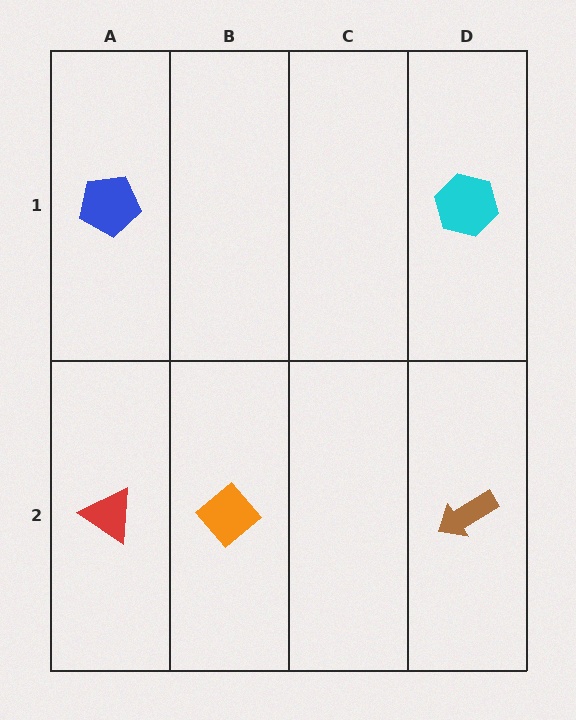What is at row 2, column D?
A brown arrow.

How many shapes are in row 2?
3 shapes.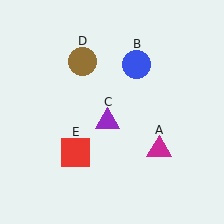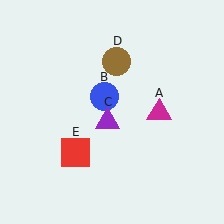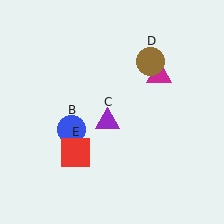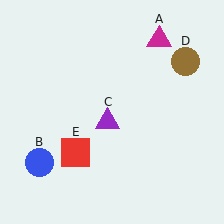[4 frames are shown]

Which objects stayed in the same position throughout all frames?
Purple triangle (object C) and red square (object E) remained stationary.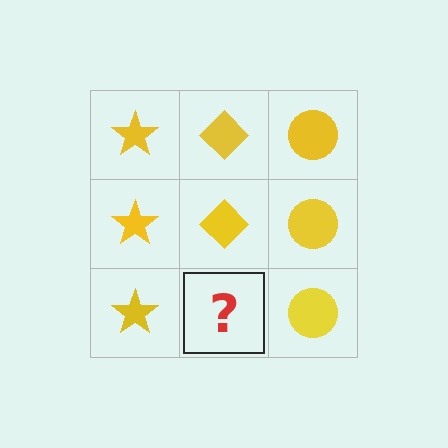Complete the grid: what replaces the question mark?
The question mark should be replaced with a yellow diamond.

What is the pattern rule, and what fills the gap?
The rule is that each column has a consistent shape. The gap should be filled with a yellow diamond.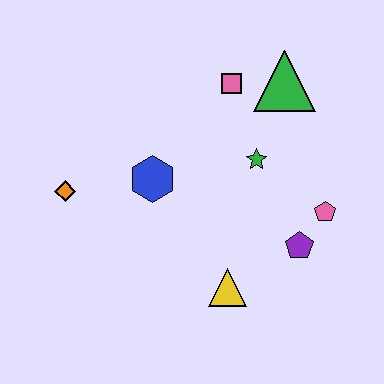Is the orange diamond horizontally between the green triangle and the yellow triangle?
No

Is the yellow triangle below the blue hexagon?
Yes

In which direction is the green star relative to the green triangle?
The green star is below the green triangle.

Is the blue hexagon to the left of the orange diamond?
No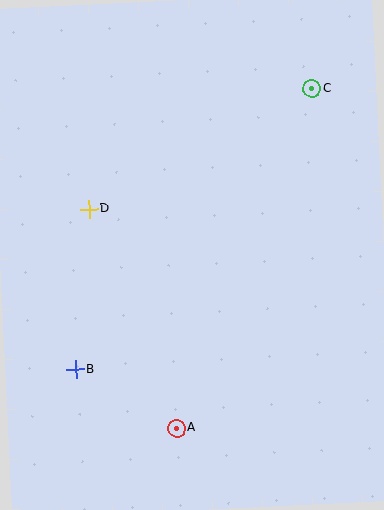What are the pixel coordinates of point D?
Point D is at (89, 209).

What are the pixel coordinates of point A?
Point A is at (176, 428).